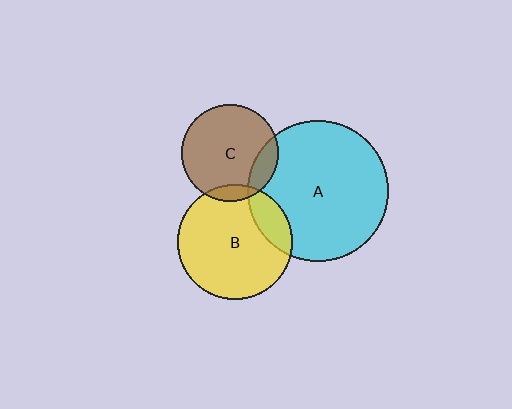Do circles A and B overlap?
Yes.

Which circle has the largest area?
Circle A (cyan).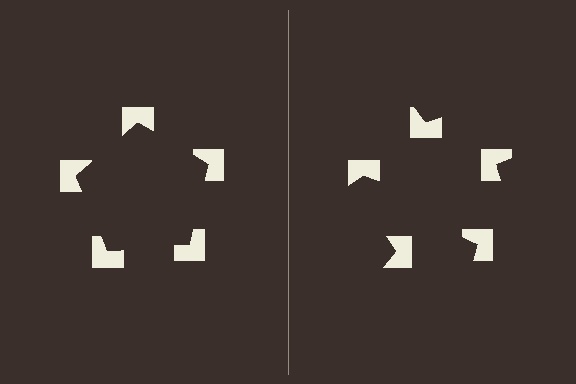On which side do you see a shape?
An illusory pentagon appears on the left side. On the right side the wedge cuts are rotated, so no coherent shape forms.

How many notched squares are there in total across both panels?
10 — 5 on each side.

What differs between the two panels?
The notched squares are positioned identically on both sides; only the wedge orientations differ. On the left they align to a pentagon; on the right they are misaligned.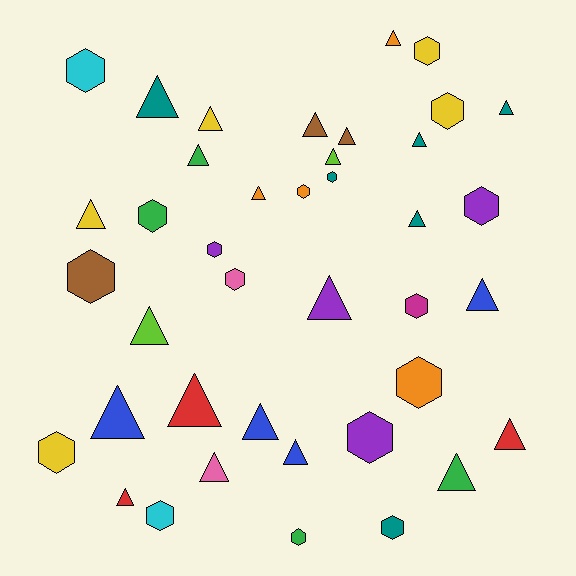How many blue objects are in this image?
There are 4 blue objects.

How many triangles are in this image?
There are 23 triangles.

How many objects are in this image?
There are 40 objects.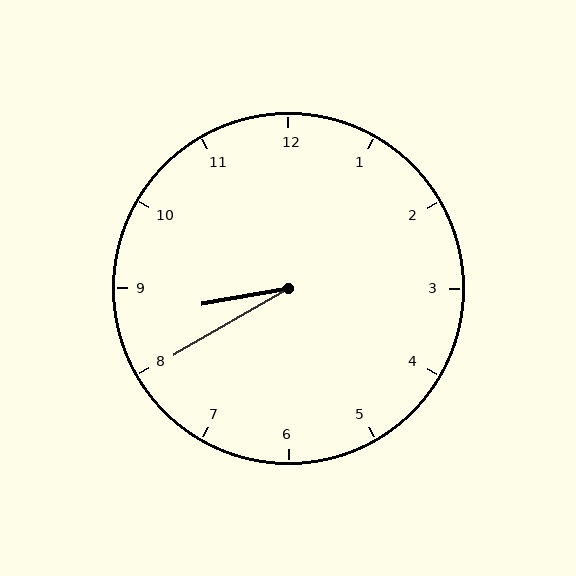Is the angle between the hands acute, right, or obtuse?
It is acute.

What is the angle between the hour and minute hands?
Approximately 20 degrees.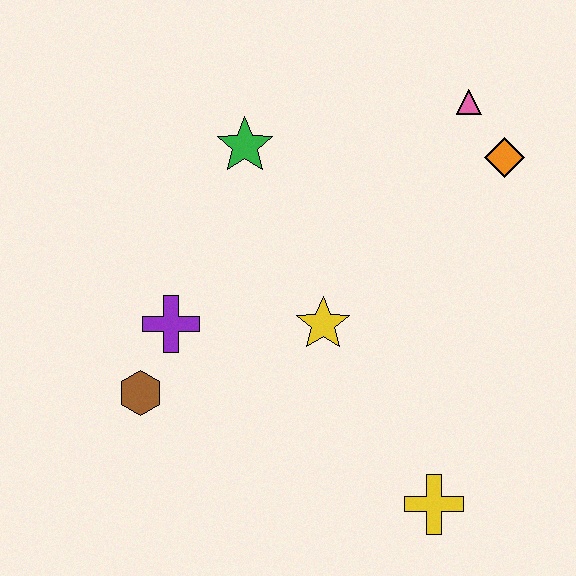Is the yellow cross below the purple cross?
Yes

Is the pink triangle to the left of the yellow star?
No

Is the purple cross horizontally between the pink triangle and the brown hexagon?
Yes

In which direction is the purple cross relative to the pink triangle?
The purple cross is to the left of the pink triangle.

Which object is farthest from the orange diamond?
The brown hexagon is farthest from the orange diamond.